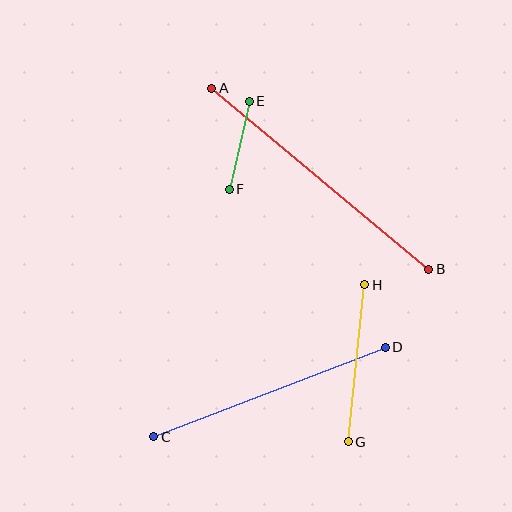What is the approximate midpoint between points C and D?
The midpoint is at approximately (270, 392) pixels.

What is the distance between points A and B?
The distance is approximately 282 pixels.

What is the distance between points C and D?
The distance is approximately 248 pixels.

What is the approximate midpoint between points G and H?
The midpoint is at approximately (357, 363) pixels.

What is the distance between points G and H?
The distance is approximately 158 pixels.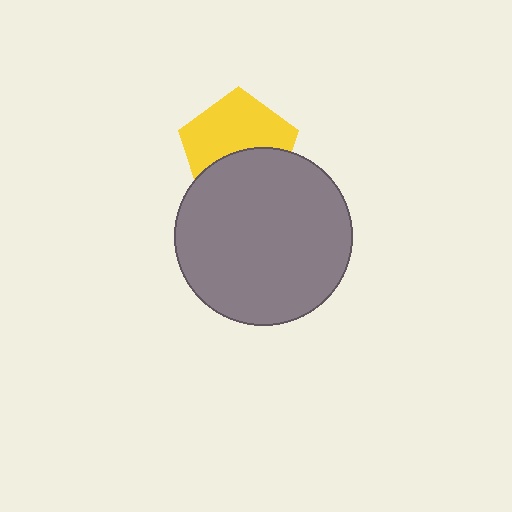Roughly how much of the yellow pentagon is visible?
About half of it is visible (roughly 57%).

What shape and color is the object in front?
The object in front is a gray circle.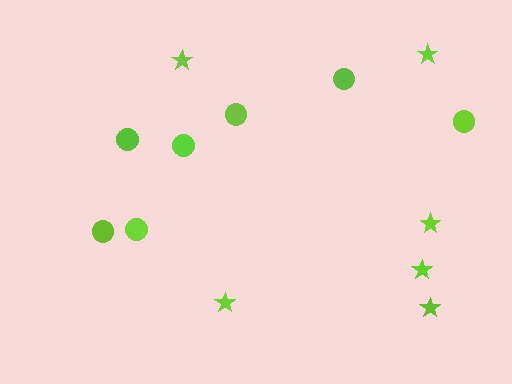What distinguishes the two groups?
There are 2 groups: one group of stars (6) and one group of circles (7).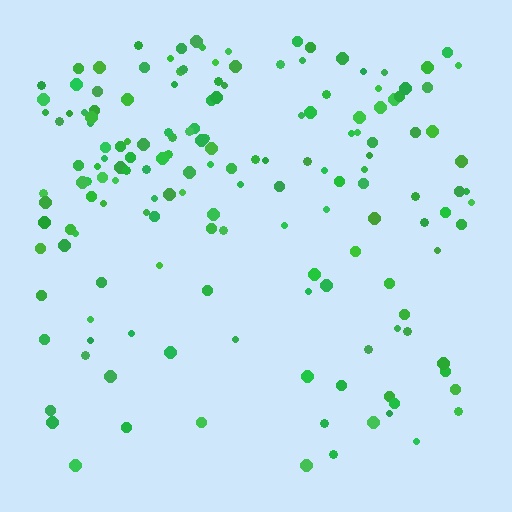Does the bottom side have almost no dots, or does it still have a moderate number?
Still a moderate number, just noticeably fewer than the top.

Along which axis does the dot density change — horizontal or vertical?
Vertical.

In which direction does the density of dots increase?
From bottom to top, with the top side densest.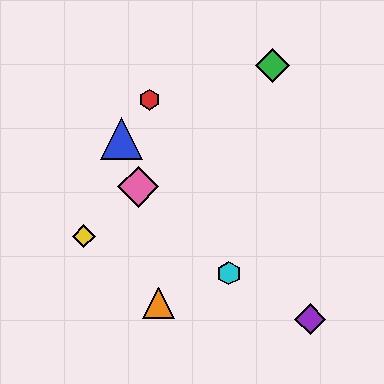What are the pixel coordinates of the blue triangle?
The blue triangle is at (121, 139).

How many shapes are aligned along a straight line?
3 shapes (the green diamond, the yellow diamond, the pink diamond) are aligned along a straight line.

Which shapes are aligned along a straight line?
The green diamond, the yellow diamond, the pink diamond are aligned along a straight line.